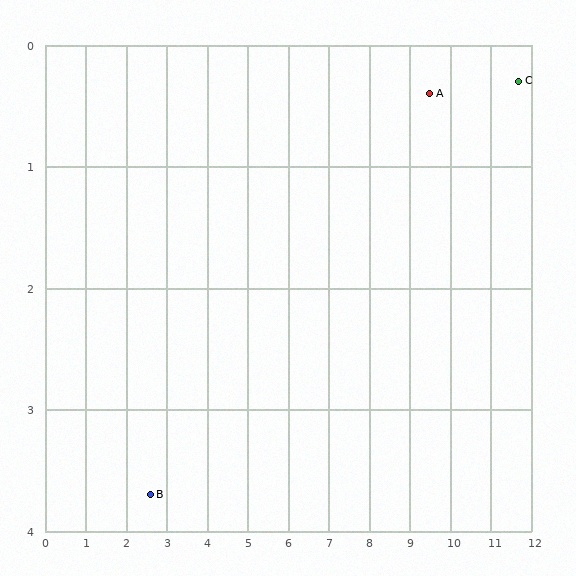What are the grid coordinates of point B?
Point B is at approximately (2.6, 3.7).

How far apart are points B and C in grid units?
Points B and C are about 9.7 grid units apart.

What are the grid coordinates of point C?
Point C is at approximately (11.7, 0.3).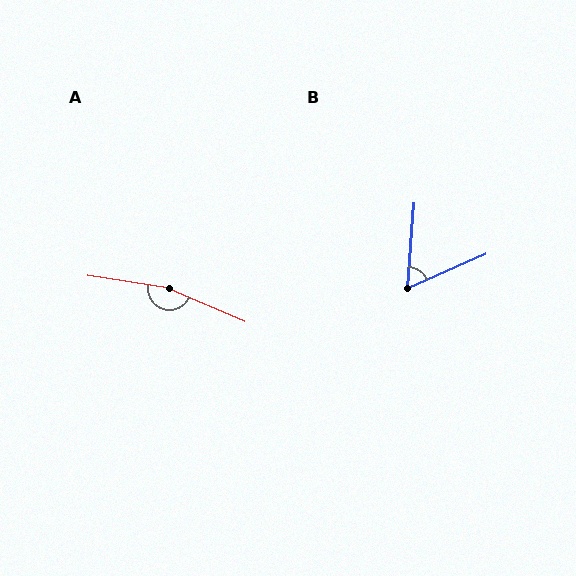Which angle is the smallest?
B, at approximately 62 degrees.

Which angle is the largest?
A, at approximately 165 degrees.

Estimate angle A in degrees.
Approximately 165 degrees.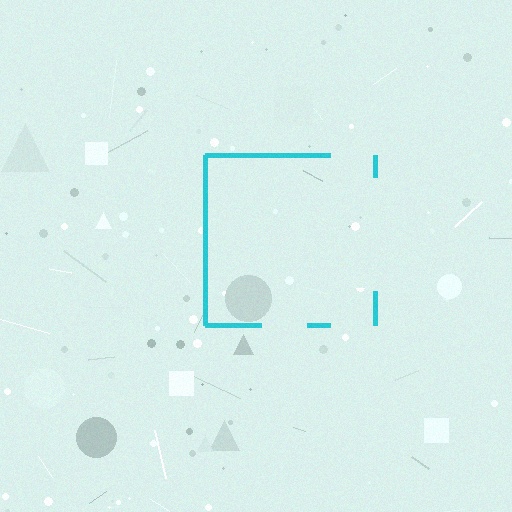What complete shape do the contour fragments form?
The contour fragments form a square.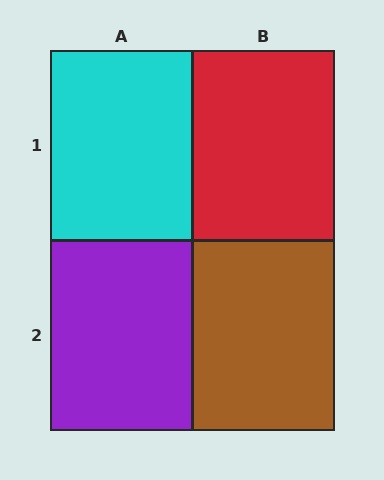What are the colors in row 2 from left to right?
Purple, brown.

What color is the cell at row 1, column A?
Cyan.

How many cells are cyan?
1 cell is cyan.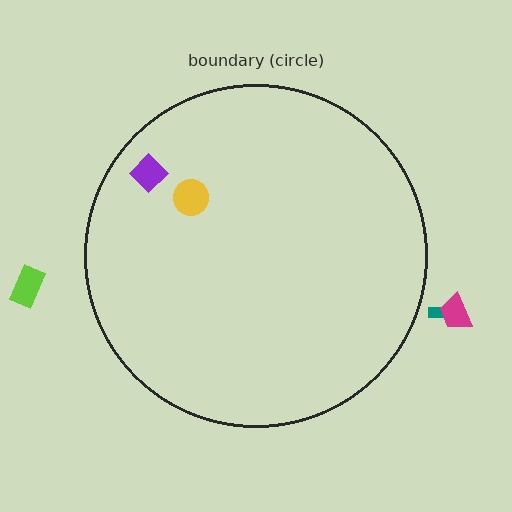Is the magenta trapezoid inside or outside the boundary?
Outside.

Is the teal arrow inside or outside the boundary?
Outside.